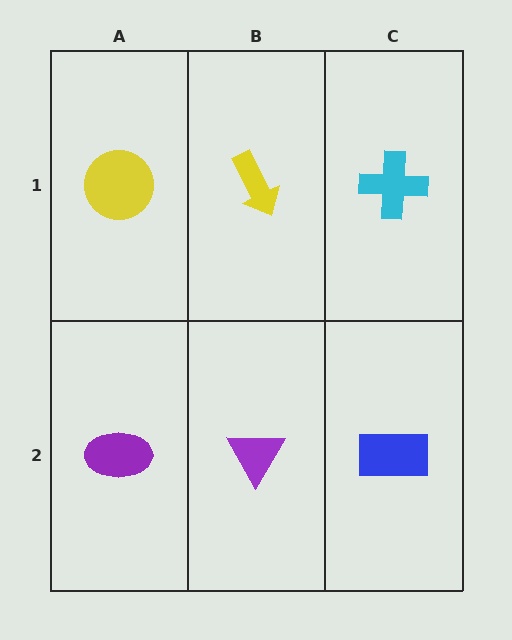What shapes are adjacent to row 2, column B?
A yellow arrow (row 1, column B), a purple ellipse (row 2, column A), a blue rectangle (row 2, column C).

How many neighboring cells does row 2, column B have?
3.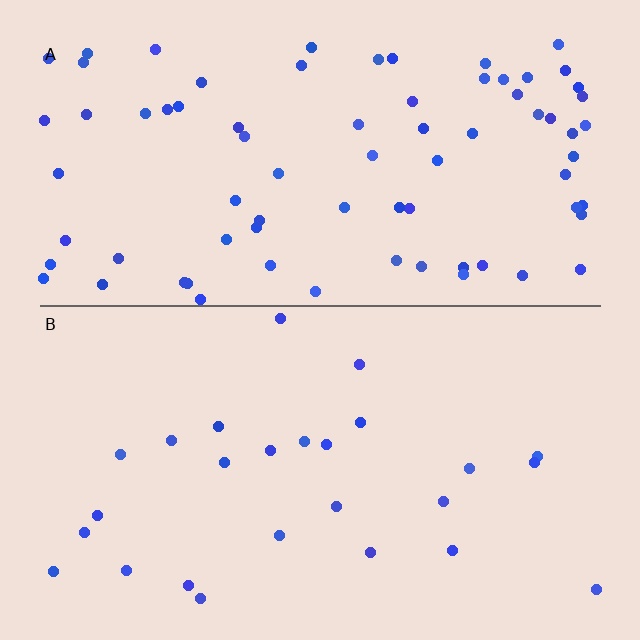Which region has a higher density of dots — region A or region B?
A (the top).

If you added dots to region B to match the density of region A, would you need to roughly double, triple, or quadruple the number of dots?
Approximately triple.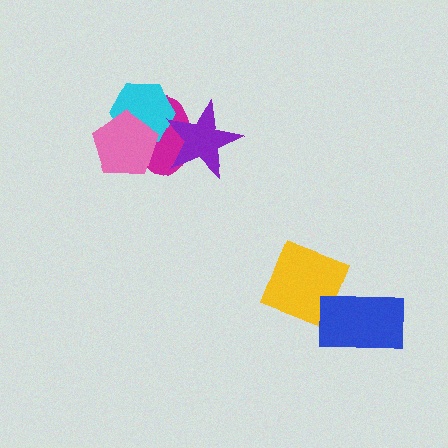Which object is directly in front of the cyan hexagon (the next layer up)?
The purple star is directly in front of the cyan hexagon.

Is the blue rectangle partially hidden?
No, no other shape covers it.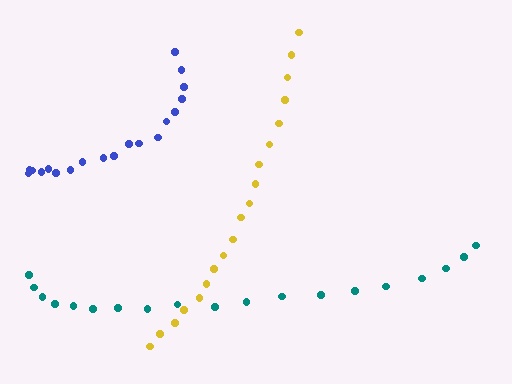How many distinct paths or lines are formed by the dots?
There are 3 distinct paths.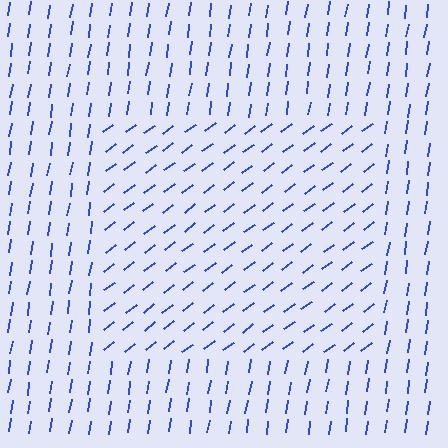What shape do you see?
I see a rectangle.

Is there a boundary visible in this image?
Yes, there is a texture boundary formed by a change in line orientation.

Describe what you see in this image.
The image is filled with small blue line segments. A rectangle region in the image has lines oriented differently from the surrounding lines, creating a visible texture boundary.